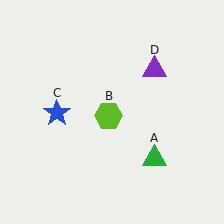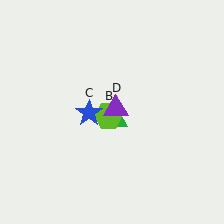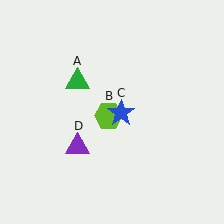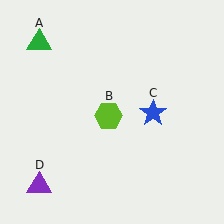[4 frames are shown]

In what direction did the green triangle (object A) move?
The green triangle (object A) moved up and to the left.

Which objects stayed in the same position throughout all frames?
Lime hexagon (object B) remained stationary.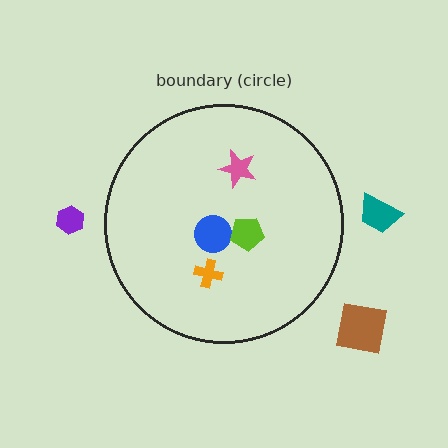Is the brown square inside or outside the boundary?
Outside.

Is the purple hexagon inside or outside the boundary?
Outside.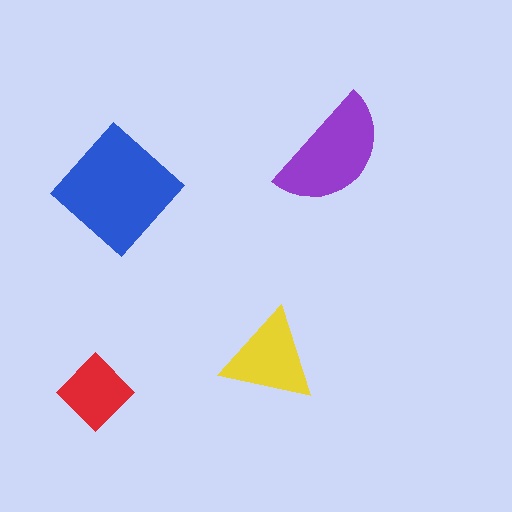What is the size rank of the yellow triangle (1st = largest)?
3rd.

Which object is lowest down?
The red diamond is bottommost.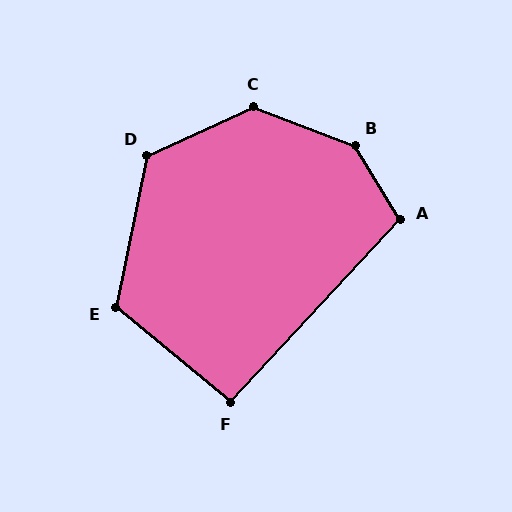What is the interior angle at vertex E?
Approximately 119 degrees (obtuse).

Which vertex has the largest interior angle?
B, at approximately 142 degrees.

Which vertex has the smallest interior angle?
F, at approximately 93 degrees.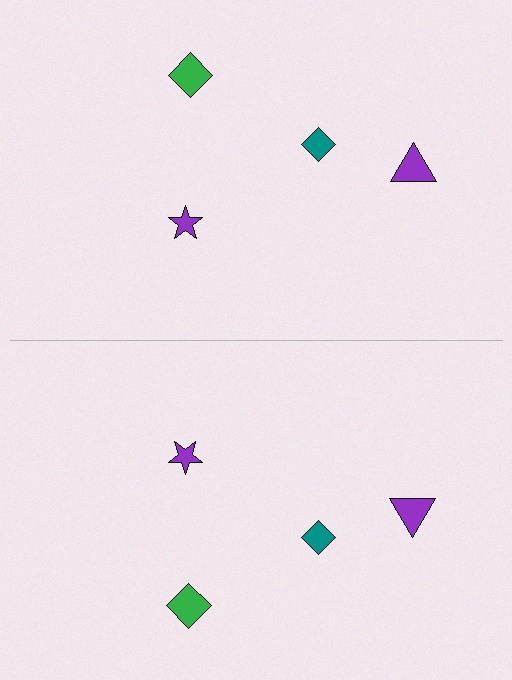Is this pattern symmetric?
Yes, this pattern has bilateral (reflection) symmetry.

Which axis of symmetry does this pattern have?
The pattern has a horizontal axis of symmetry running through the center of the image.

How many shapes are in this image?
There are 8 shapes in this image.